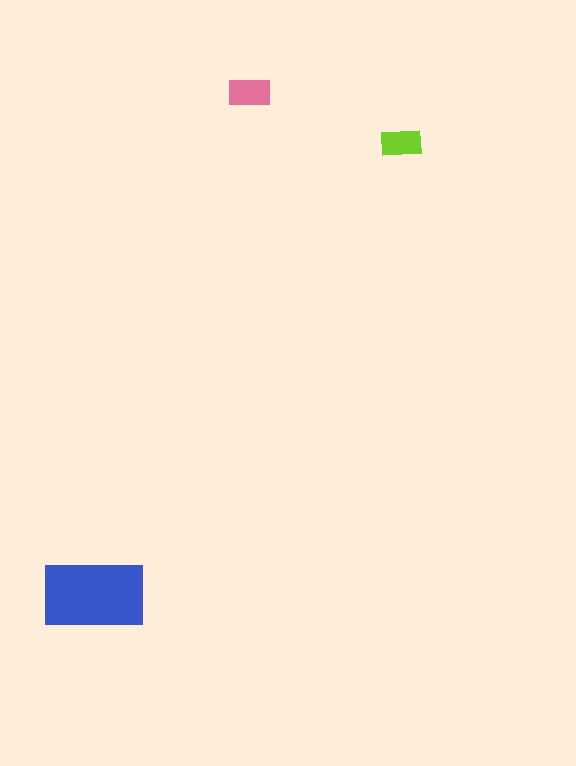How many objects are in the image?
There are 3 objects in the image.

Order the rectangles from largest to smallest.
the blue one, the pink one, the lime one.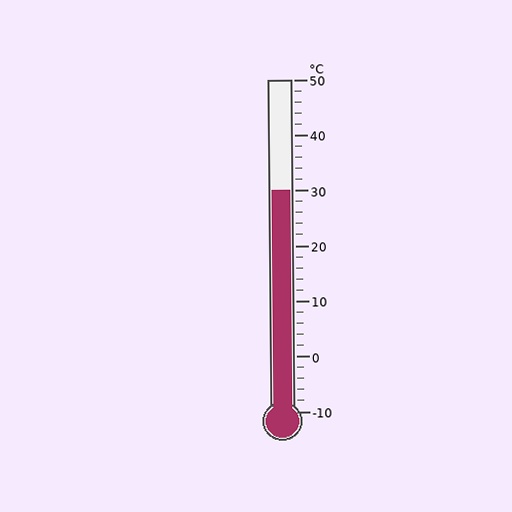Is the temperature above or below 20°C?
The temperature is above 20°C.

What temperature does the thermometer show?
The thermometer shows approximately 30°C.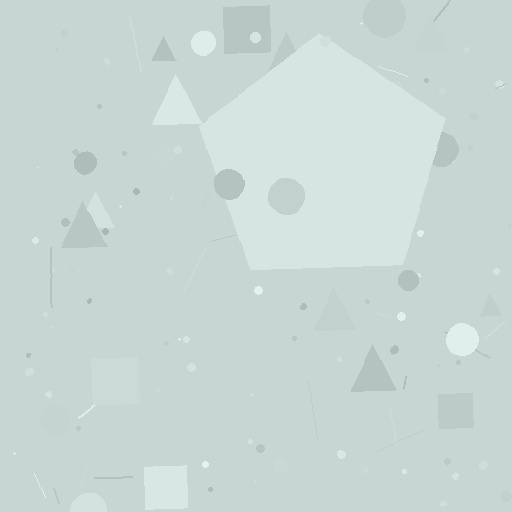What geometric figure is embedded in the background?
A pentagon is embedded in the background.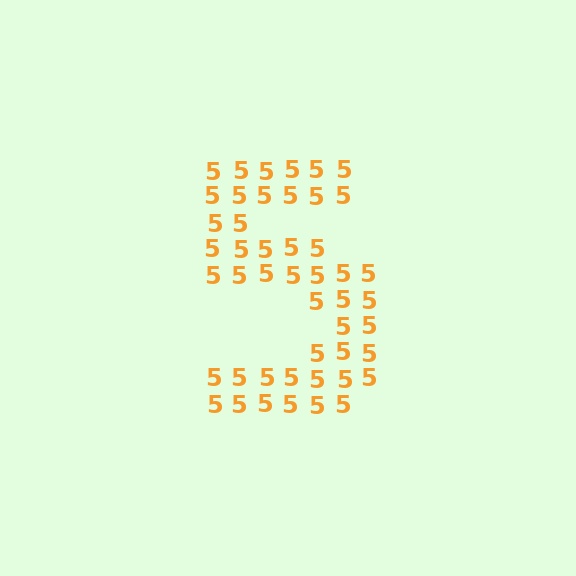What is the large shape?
The large shape is the digit 5.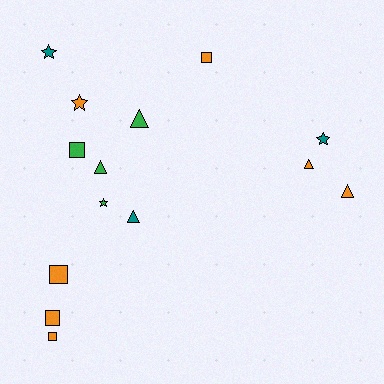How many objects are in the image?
There are 14 objects.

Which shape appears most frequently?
Triangle, with 5 objects.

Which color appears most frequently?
Orange, with 7 objects.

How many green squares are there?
There is 1 green square.